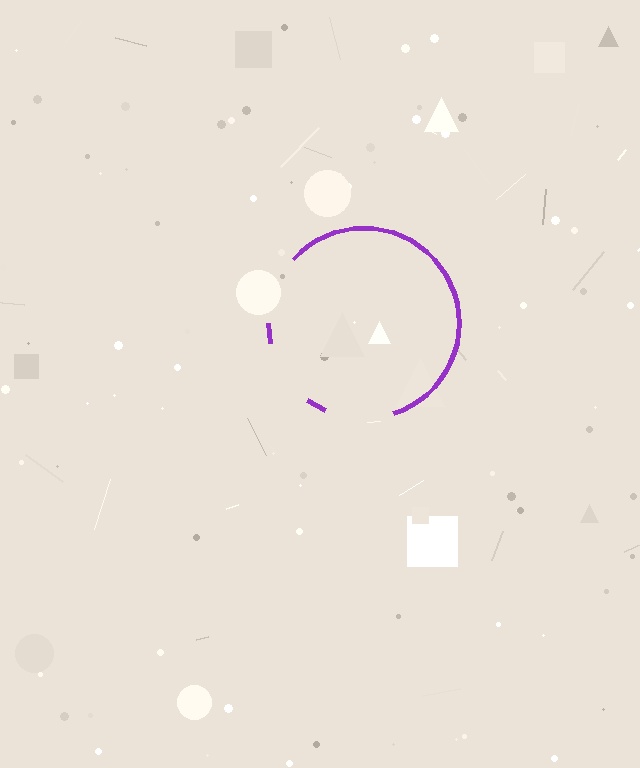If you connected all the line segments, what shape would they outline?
They would outline a circle.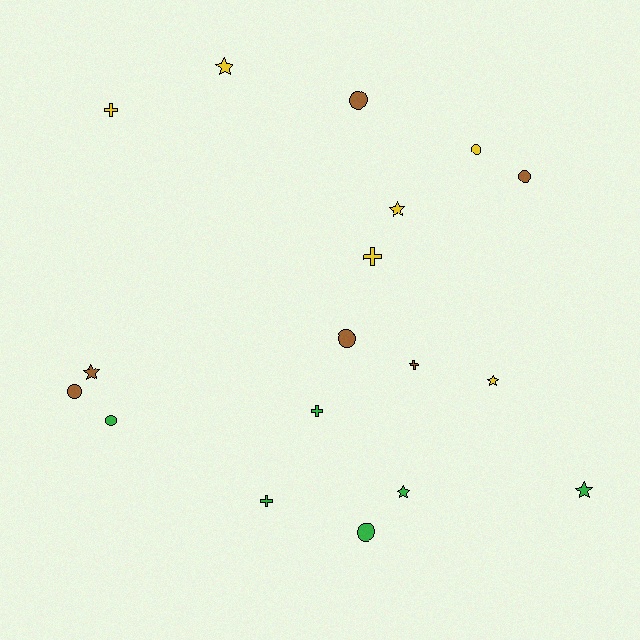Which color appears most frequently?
Green, with 6 objects.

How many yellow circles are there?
There is 1 yellow circle.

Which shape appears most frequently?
Circle, with 7 objects.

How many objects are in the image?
There are 18 objects.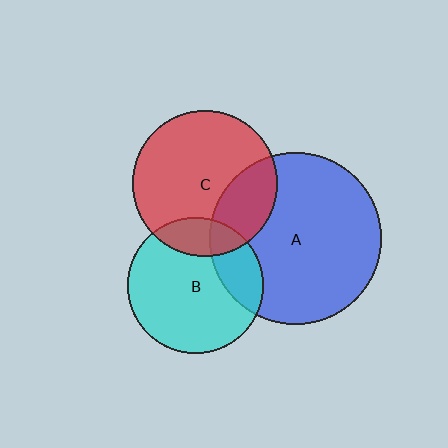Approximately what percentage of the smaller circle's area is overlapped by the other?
Approximately 20%.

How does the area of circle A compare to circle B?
Approximately 1.6 times.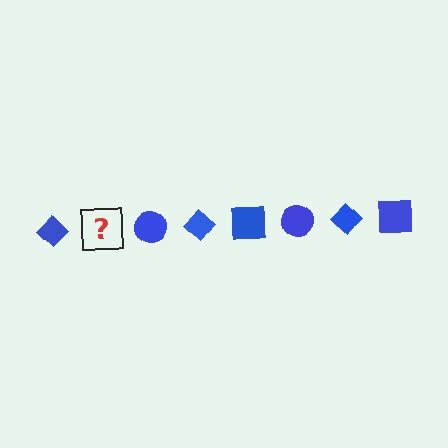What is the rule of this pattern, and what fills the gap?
The rule is that the pattern cycles through diamond, square, circle shapes in blue. The gap should be filled with a blue square.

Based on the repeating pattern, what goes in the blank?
The blank should be a blue square.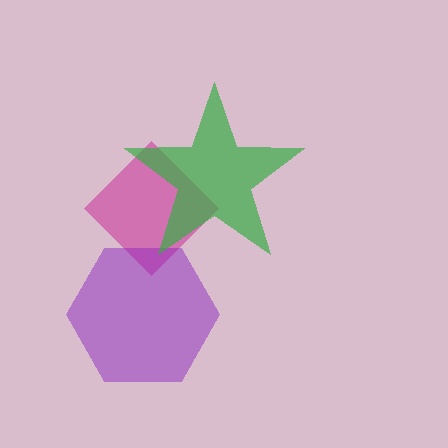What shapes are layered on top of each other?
The layered shapes are: a magenta diamond, a purple hexagon, a green star.